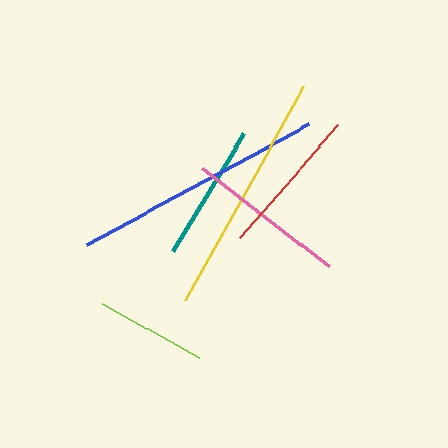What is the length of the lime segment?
The lime segment is approximately 112 pixels long.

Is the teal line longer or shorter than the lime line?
The teal line is longer than the lime line.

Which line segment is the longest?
The blue line is the longest at approximately 253 pixels.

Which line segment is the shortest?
The lime line is the shortest at approximately 112 pixels.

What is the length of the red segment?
The red segment is approximately 149 pixels long.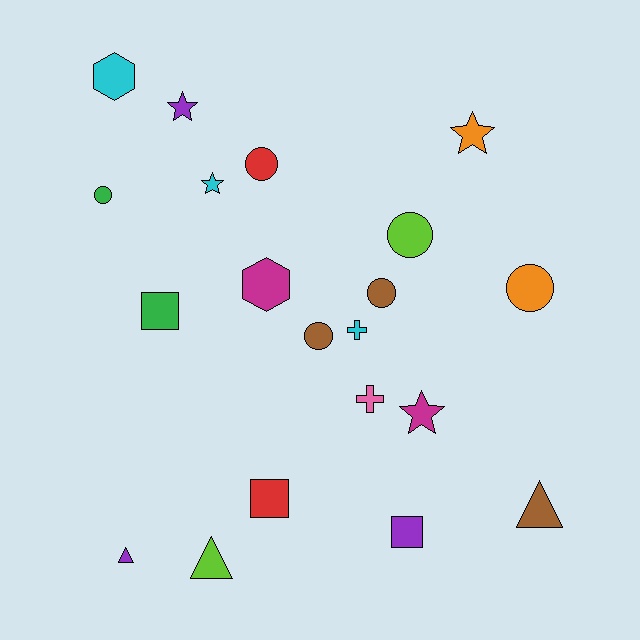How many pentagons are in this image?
There are no pentagons.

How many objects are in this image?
There are 20 objects.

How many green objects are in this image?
There are 2 green objects.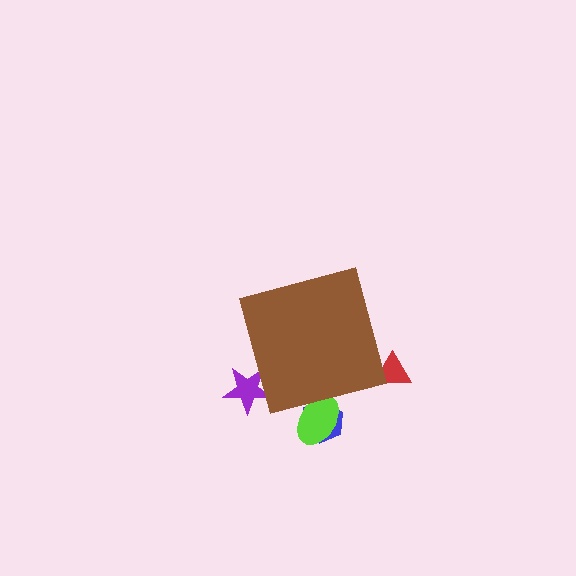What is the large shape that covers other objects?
A brown square.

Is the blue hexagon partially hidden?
Yes, the blue hexagon is partially hidden behind the brown square.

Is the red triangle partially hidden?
Yes, the red triangle is partially hidden behind the brown square.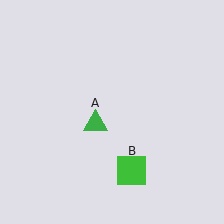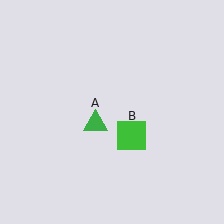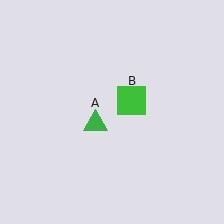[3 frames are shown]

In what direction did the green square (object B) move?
The green square (object B) moved up.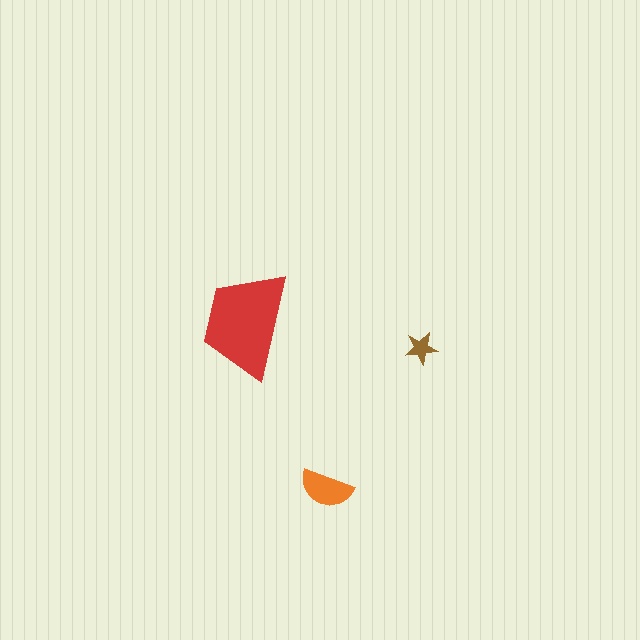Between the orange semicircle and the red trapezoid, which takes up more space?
The red trapezoid.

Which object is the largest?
The red trapezoid.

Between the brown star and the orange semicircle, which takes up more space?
The orange semicircle.